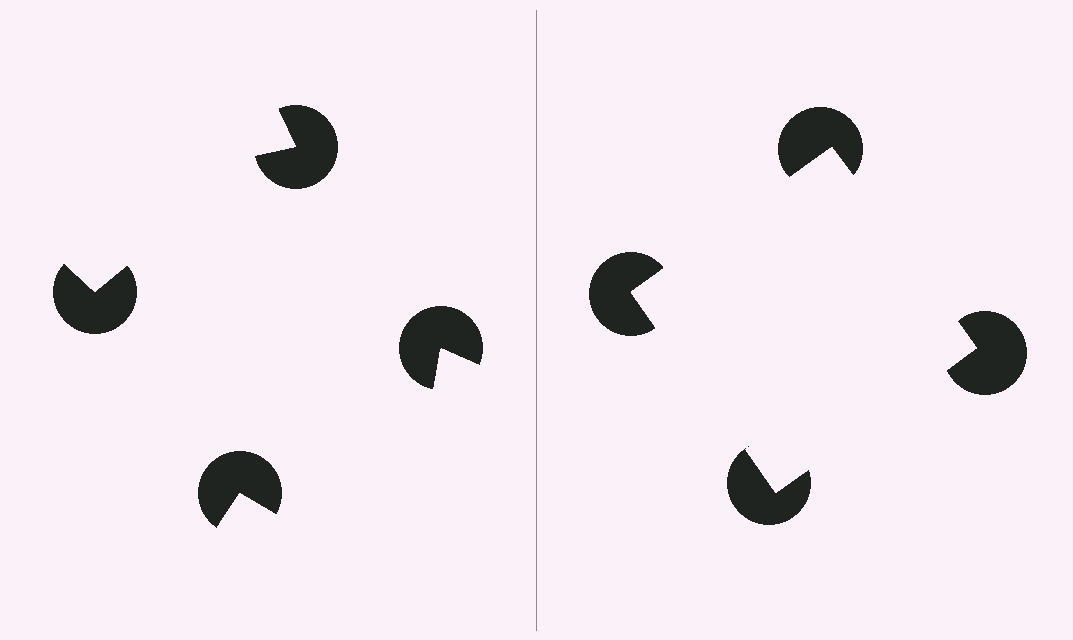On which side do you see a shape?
An illusory square appears on the right side. On the left side the wedge cuts are rotated, so no coherent shape forms.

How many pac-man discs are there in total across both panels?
8 — 4 on each side.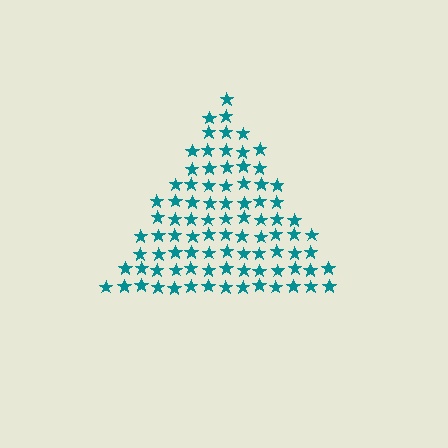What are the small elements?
The small elements are stars.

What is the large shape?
The large shape is a triangle.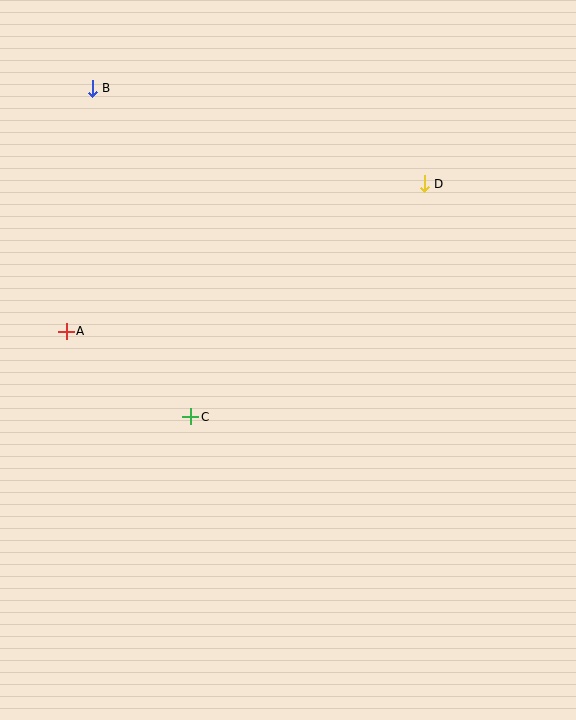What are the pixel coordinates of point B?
Point B is at (92, 88).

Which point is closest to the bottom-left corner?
Point C is closest to the bottom-left corner.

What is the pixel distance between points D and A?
The distance between D and A is 387 pixels.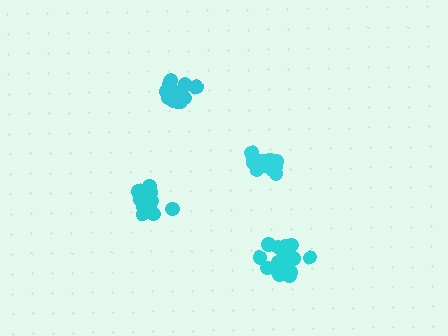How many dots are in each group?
Group 1: 16 dots, Group 2: 19 dots, Group 3: 18 dots, Group 4: 15 dots (68 total).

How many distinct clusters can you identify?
There are 4 distinct clusters.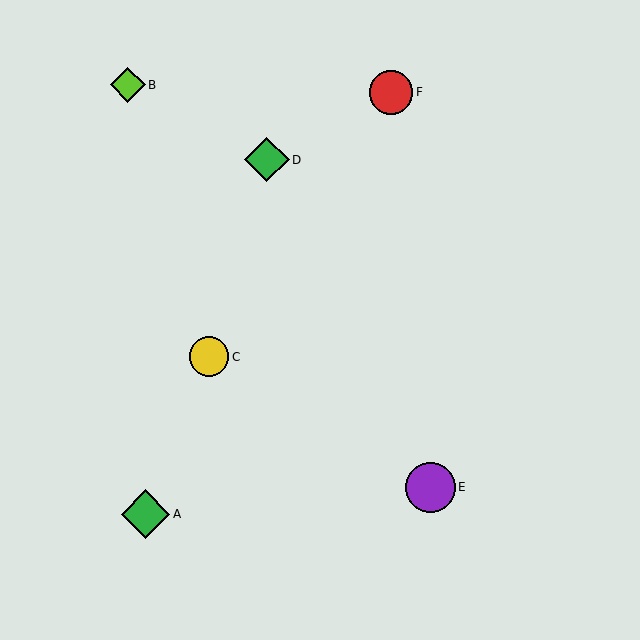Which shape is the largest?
The purple circle (labeled E) is the largest.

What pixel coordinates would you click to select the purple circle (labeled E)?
Click at (431, 487) to select the purple circle E.